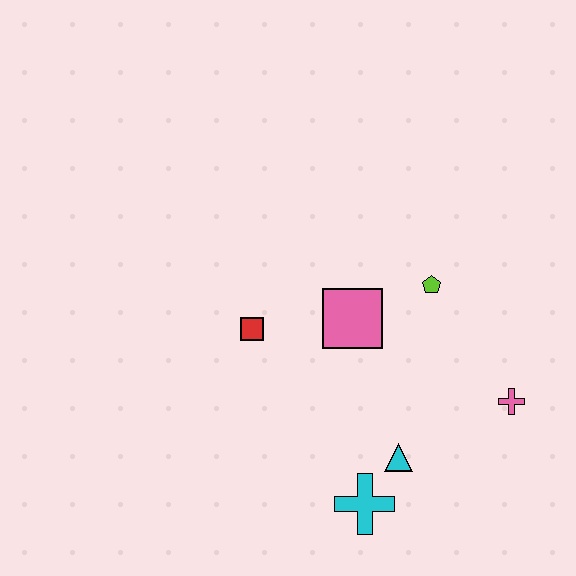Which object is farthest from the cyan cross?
The lime pentagon is farthest from the cyan cross.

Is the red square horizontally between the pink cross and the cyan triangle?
No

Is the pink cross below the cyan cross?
No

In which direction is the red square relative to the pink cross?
The red square is to the left of the pink cross.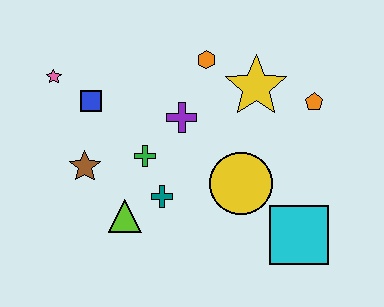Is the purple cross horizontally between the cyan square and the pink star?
Yes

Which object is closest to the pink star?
The blue square is closest to the pink star.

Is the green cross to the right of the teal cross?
No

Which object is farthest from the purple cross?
The cyan square is farthest from the purple cross.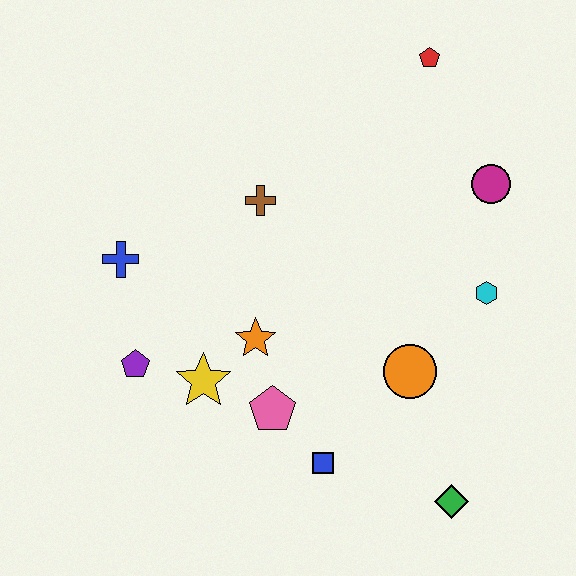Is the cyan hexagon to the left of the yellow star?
No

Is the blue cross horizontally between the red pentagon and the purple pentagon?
No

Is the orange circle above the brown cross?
No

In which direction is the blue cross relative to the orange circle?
The blue cross is to the left of the orange circle.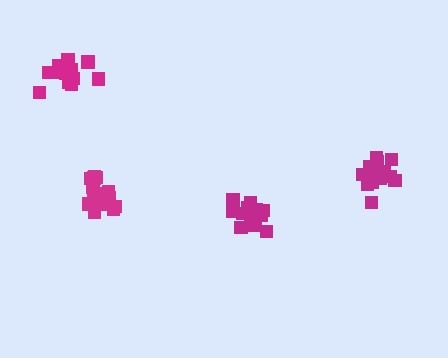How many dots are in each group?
Group 1: 15 dots, Group 2: 14 dots, Group 3: 15 dots, Group 4: 17 dots (61 total).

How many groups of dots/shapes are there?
There are 4 groups.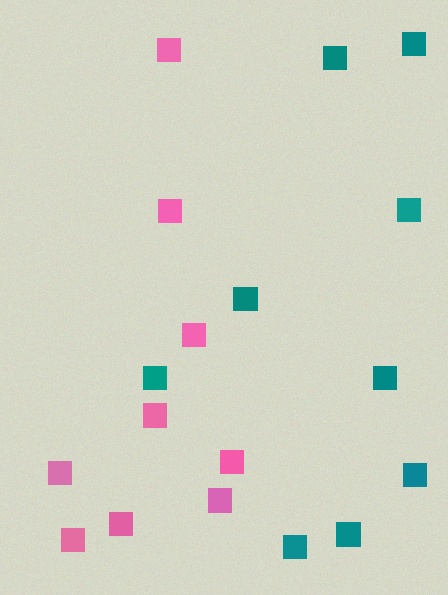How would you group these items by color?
There are 2 groups: one group of teal squares (9) and one group of pink squares (9).